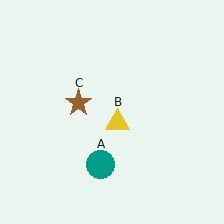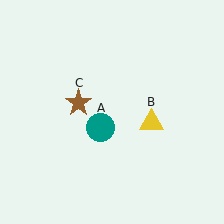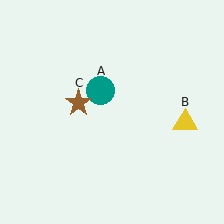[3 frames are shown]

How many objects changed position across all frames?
2 objects changed position: teal circle (object A), yellow triangle (object B).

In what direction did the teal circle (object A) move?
The teal circle (object A) moved up.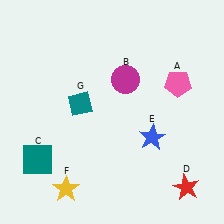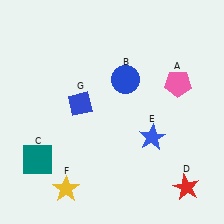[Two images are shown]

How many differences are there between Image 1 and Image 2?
There are 2 differences between the two images.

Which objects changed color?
B changed from magenta to blue. G changed from teal to blue.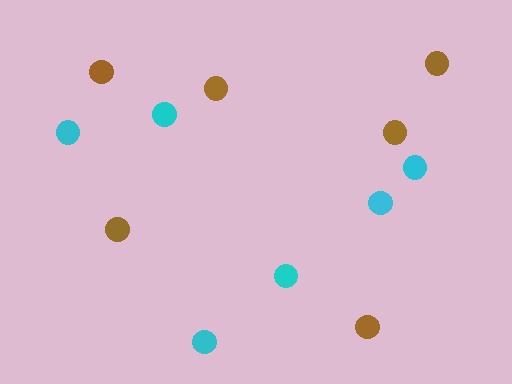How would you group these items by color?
There are 2 groups: one group of cyan circles (6) and one group of brown circles (6).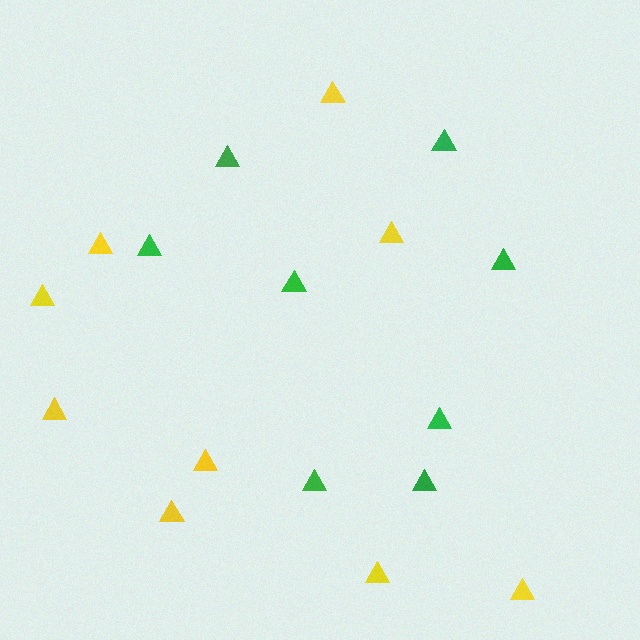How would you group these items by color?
There are 2 groups: one group of yellow triangles (9) and one group of green triangles (8).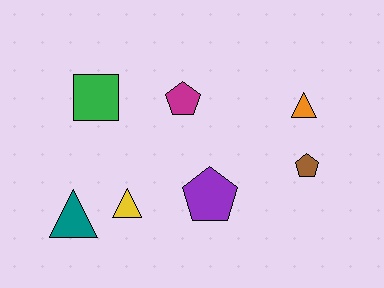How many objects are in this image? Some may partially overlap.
There are 7 objects.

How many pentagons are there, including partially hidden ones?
There are 3 pentagons.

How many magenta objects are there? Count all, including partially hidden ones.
There is 1 magenta object.